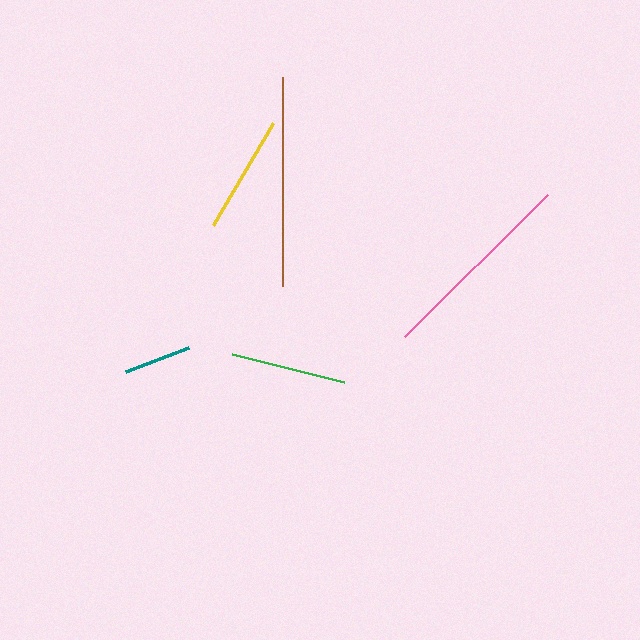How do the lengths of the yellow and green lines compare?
The yellow and green lines are approximately the same length.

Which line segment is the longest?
The brown line is the longest at approximately 209 pixels.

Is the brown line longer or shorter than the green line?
The brown line is longer than the green line.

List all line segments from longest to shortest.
From longest to shortest: brown, pink, yellow, green, teal.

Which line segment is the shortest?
The teal line is the shortest at approximately 67 pixels.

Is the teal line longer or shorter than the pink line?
The pink line is longer than the teal line.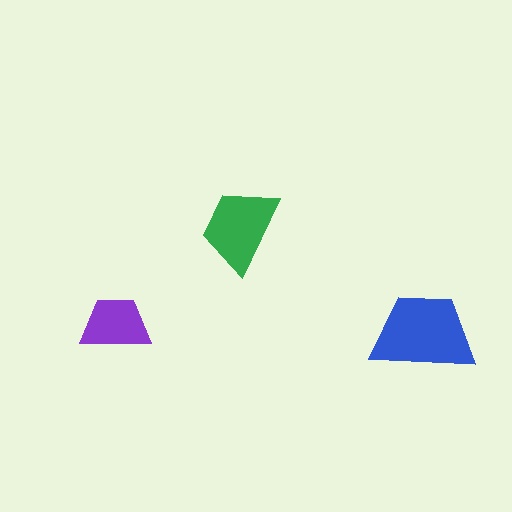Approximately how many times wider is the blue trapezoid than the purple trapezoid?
About 1.5 times wider.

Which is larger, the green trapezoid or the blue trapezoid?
The blue one.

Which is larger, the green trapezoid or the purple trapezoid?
The green one.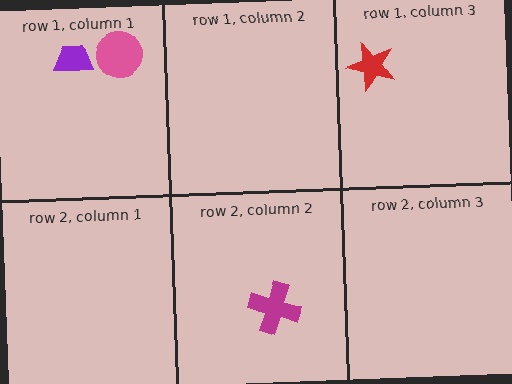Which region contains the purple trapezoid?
The row 1, column 1 region.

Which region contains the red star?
The row 1, column 3 region.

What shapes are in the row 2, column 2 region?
The magenta cross.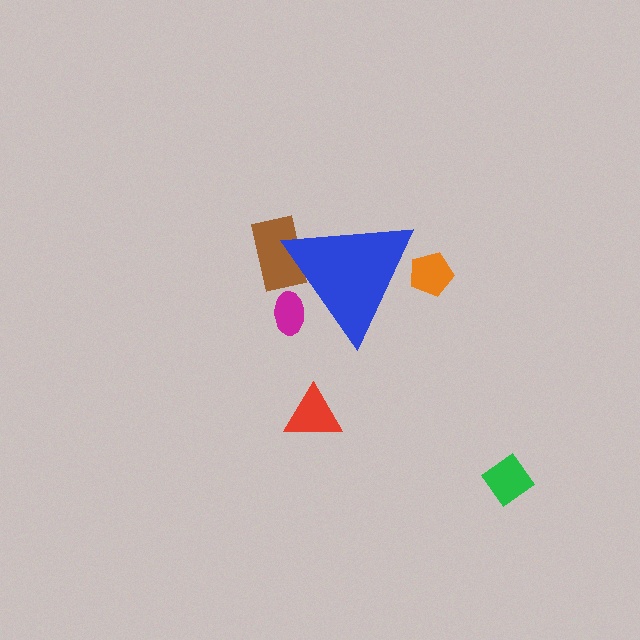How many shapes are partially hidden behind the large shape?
3 shapes are partially hidden.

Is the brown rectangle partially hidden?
Yes, the brown rectangle is partially hidden behind the blue triangle.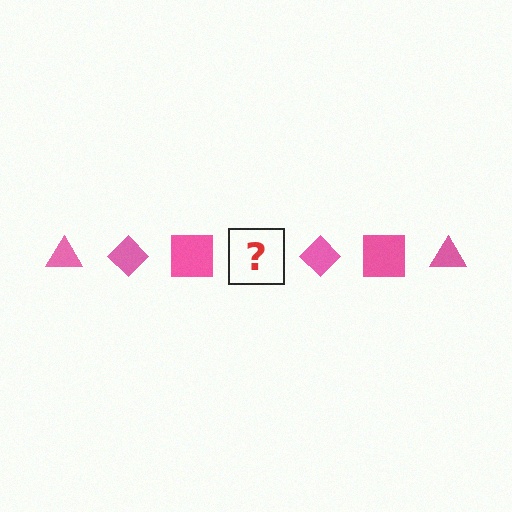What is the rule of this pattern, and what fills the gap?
The rule is that the pattern cycles through triangle, diamond, square shapes in pink. The gap should be filled with a pink triangle.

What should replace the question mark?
The question mark should be replaced with a pink triangle.